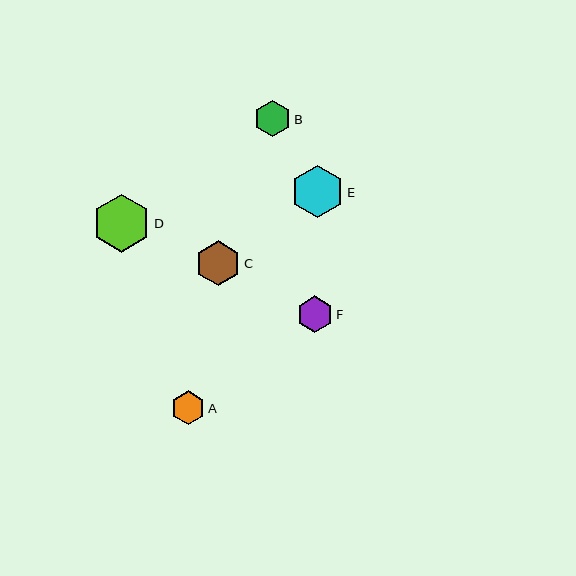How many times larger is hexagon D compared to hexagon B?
Hexagon D is approximately 1.6 times the size of hexagon B.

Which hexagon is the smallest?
Hexagon A is the smallest with a size of approximately 34 pixels.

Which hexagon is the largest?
Hexagon D is the largest with a size of approximately 58 pixels.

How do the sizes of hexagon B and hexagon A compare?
Hexagon B and hexagon A are approximately the same size.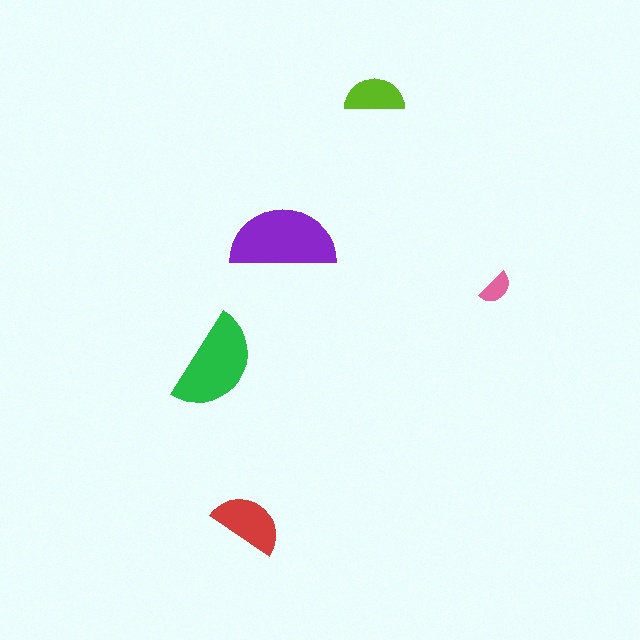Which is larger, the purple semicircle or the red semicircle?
The purple one.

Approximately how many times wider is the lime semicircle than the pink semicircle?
About 1.5 times wider.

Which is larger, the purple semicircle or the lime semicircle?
The purple one.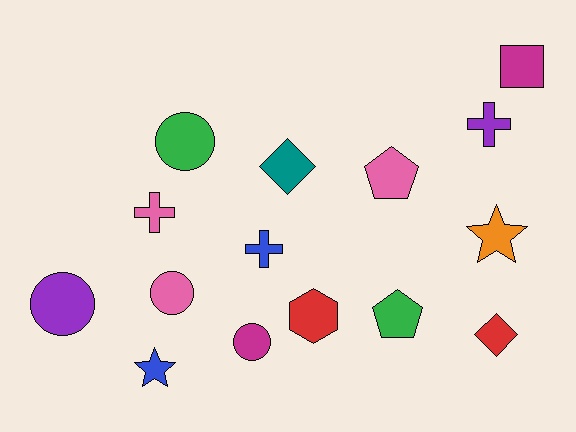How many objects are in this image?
There are 15 objects.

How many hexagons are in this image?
There is 1 hexagon.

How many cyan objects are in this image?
There are no cyan objects.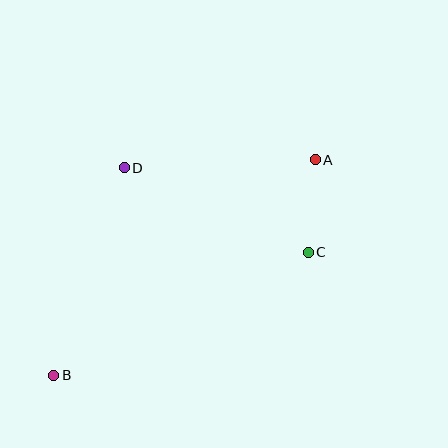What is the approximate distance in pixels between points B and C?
The distance between B and C is approximately 283 pixels.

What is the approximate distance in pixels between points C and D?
The distance between C and D is approximately 203 pixels.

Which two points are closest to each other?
Points A and C are closest to each other.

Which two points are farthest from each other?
Points A and B are farthest from each other.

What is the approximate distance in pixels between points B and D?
The distance between B and D is approximately 219 pixels.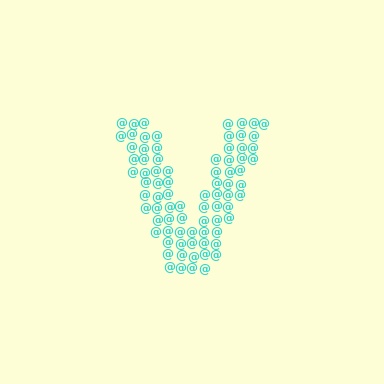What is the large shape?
The large shape is the letter V.